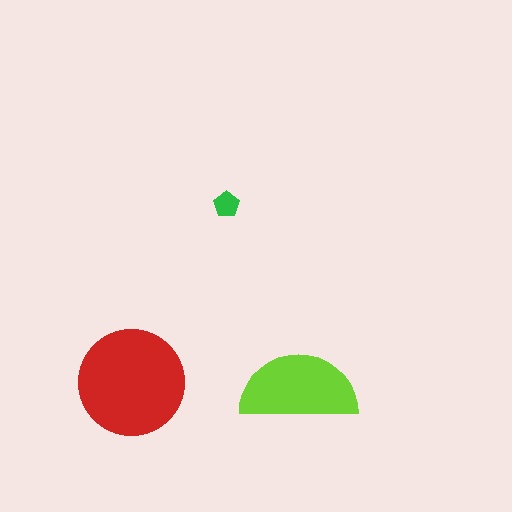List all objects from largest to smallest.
The red circle, the lime semicircle, the green pentagon.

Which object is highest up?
The green pentagon is topmost.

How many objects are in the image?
There are 3 objects in the image.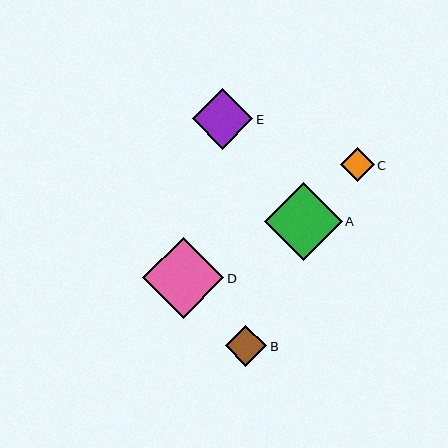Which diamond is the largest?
Diamond D is the largest with a size of approximately 81 pixels.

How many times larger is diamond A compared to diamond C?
Diamond A is approximately 2.3 times the size of diamond C.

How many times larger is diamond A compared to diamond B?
Diamond A is approximately 1.9 times the size of diamond B.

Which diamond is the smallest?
Diamond C is the smallest with a size of approximately 34 pixels.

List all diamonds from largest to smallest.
From largest to smallest: D, A, E, B, C.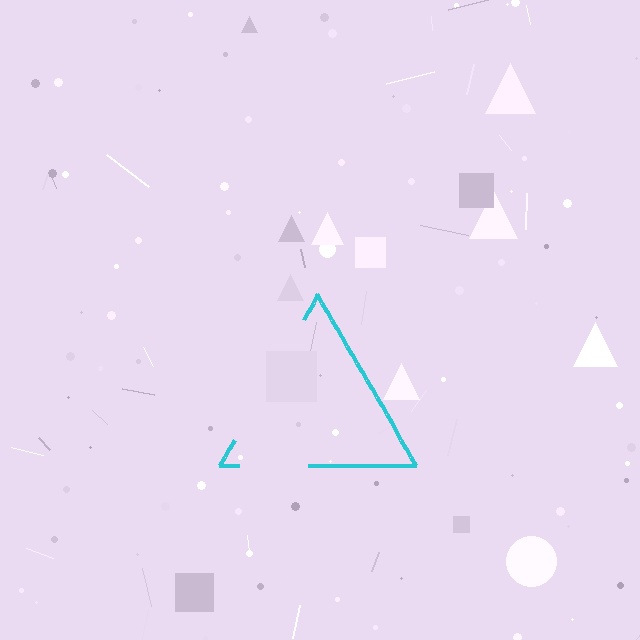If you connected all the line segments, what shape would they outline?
They would outline a triangle.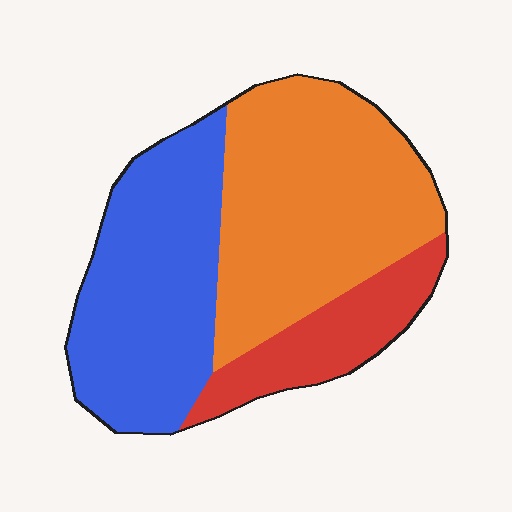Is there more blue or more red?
Blue.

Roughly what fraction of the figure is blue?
Blue covers 38% of the figure.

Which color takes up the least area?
Red, at roughly 15%.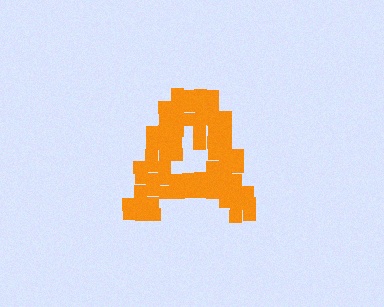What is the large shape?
The large shape is the letter A.